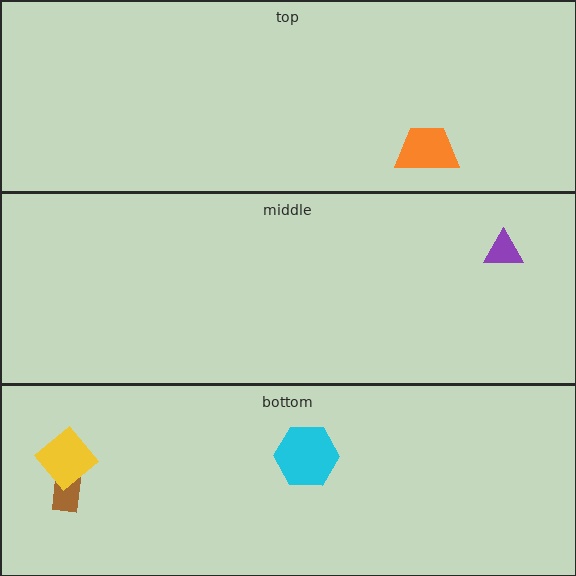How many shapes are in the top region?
1.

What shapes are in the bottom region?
The brown rectangle, the yellow diamond, the cyan hexagon.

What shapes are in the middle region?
The purple triangle.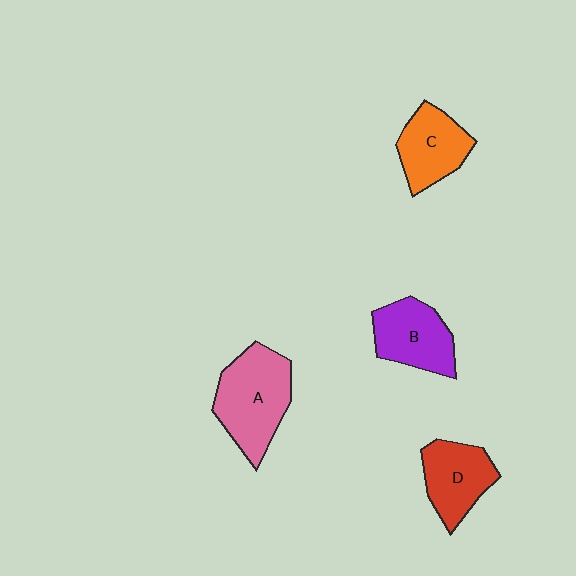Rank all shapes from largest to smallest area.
From largest to smallest: A (pink), B (purple), D (red), C (orange).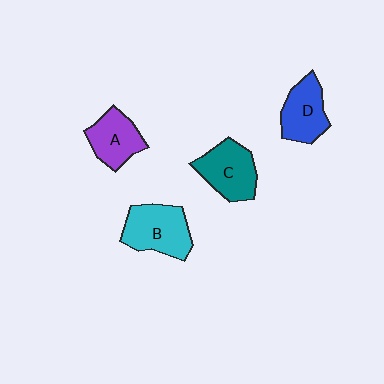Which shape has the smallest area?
Shape A (purple).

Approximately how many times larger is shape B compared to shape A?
Approximately 1.3 times.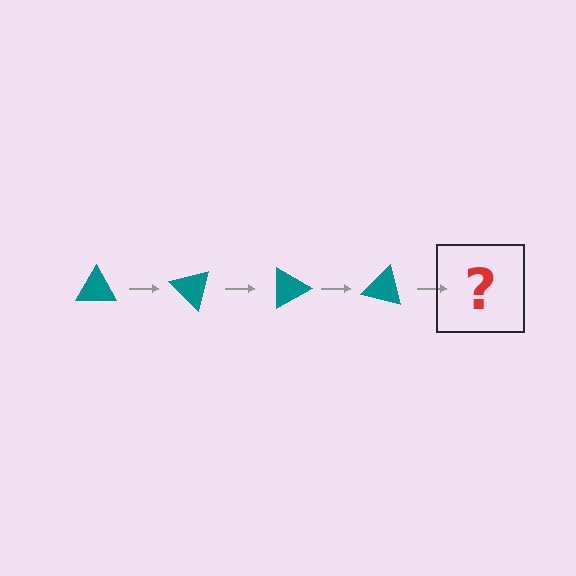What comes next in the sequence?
The next element should be a teal triangle rotated 180 degrees.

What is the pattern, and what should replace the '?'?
The pattern is that the triangle rotates 45 degrees each step. The '?' should be a teal triangle rotated 180 degrees.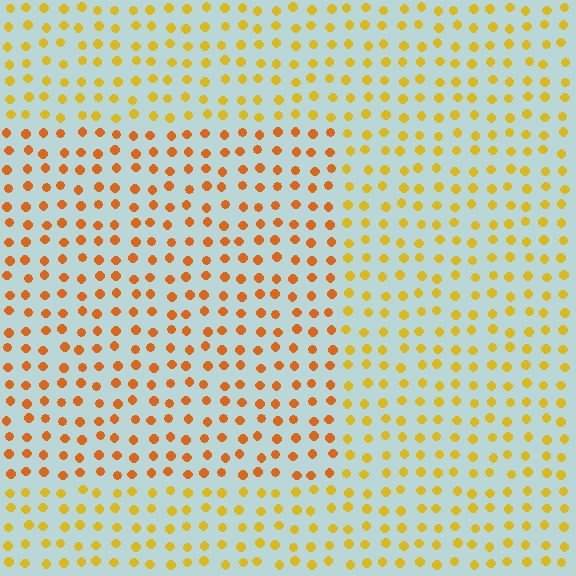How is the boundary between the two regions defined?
The boundary is defined purely by a slight shift in hue (about 26 degrees). Spacing, size, and orientation are identical on both sides.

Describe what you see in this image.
The image is filled with small yellow elements in a uniform arrangement. A rectangle-shaped region is visible where the elements are tinted to a slightly different hue, forming a subtle color boundary.